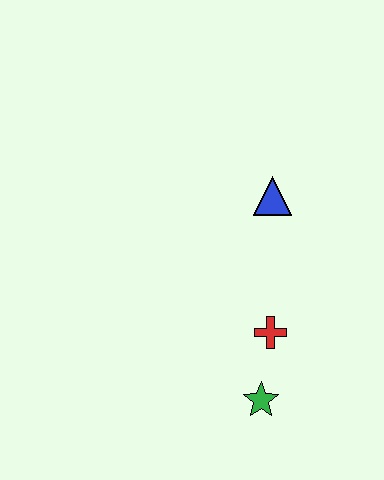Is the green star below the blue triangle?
Yes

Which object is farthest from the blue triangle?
The green star is farthest from the blue triangle.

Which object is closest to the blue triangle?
The red cross is closest to the blue triangle.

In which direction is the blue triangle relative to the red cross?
The blue triangle is above the red cross.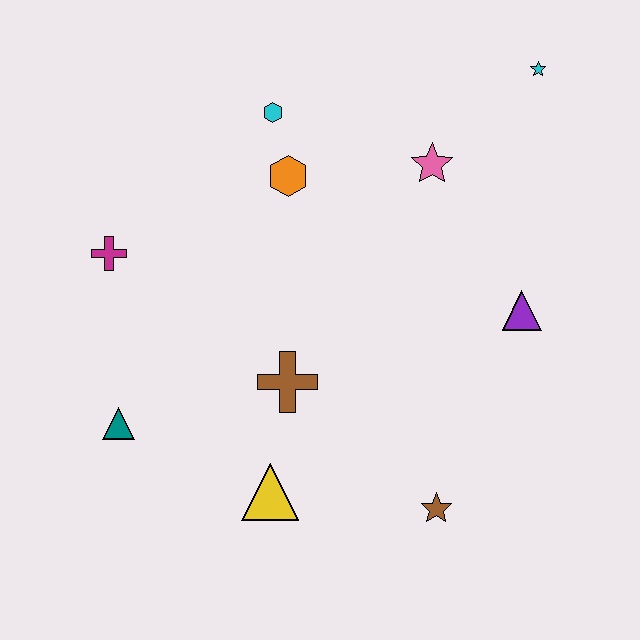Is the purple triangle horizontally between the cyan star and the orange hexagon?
Yes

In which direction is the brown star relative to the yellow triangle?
The brown star is to the right of the yellow triangle.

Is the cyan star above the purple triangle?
Yes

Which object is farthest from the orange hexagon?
The brown star is farthest from the orange hexagon.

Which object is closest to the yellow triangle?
The brown cross is closest to the yellow triangle.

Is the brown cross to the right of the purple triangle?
No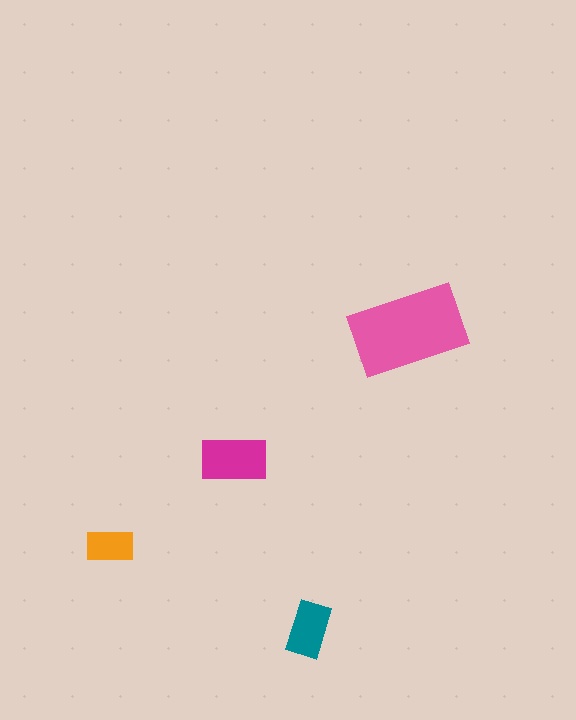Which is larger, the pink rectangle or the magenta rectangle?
The pink one.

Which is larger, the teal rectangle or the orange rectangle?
The teal one.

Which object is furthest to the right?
The pink rectangle is rightmost.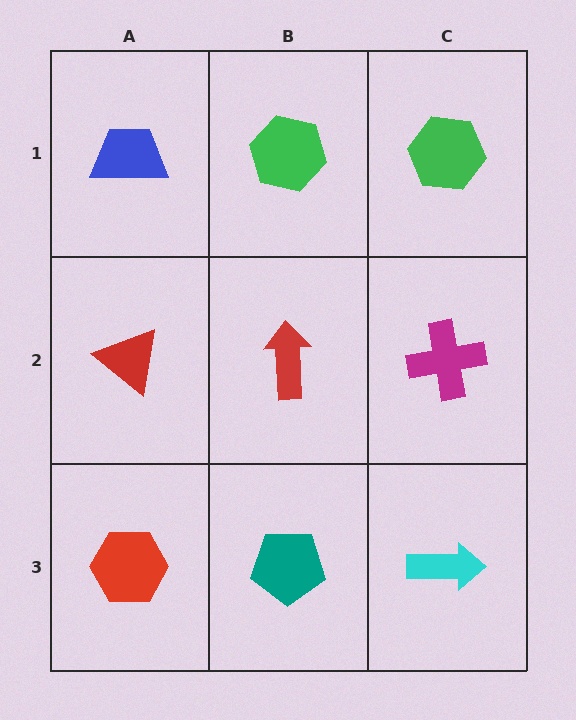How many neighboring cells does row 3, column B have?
3.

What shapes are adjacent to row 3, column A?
A red triangle (row 2, column A), a teal pentagon (row 3, column B).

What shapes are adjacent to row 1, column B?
A red arrow (row 2, column B), a blue trapezoid (row 1, column A), a green hexagon (row 1, column C).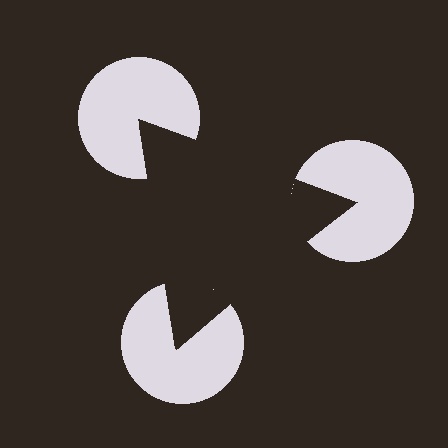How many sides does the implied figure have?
3 sides.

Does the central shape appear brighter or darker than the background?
It typically appears slightly darker than the background, even though no actual brightness change is drawn.